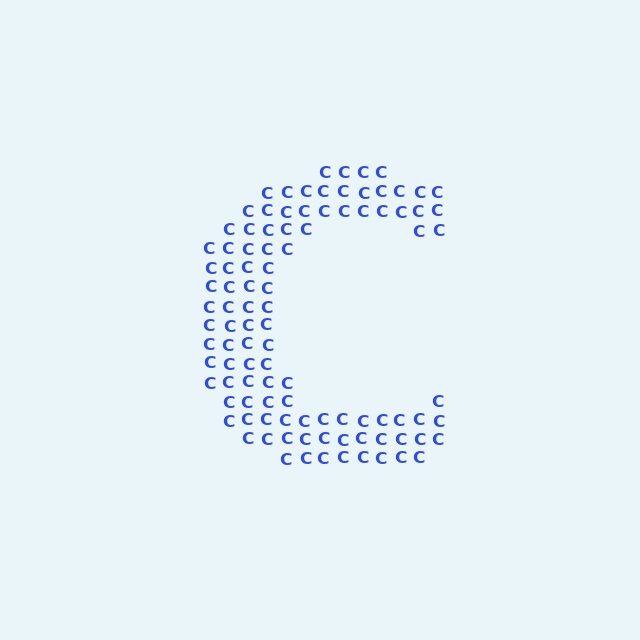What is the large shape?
The large shape is the letter C.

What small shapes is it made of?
It is made of small letter C's.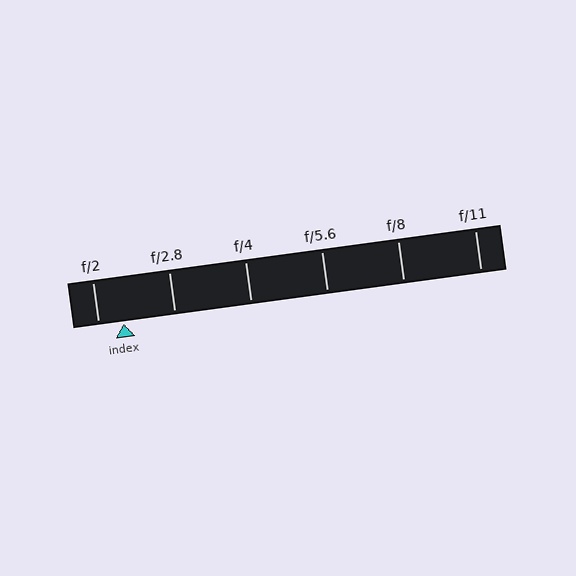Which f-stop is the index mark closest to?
The index mark is closest to f/2.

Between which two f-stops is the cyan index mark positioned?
The index mark is between f/2 and f/2.8.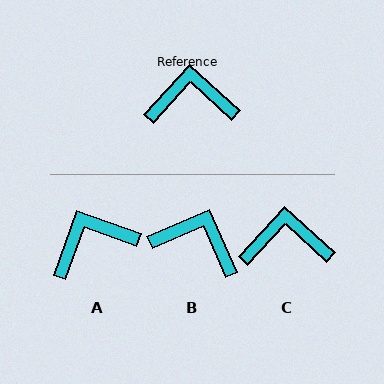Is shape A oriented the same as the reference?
No, it is off by about 23 degrees.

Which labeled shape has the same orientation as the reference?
C.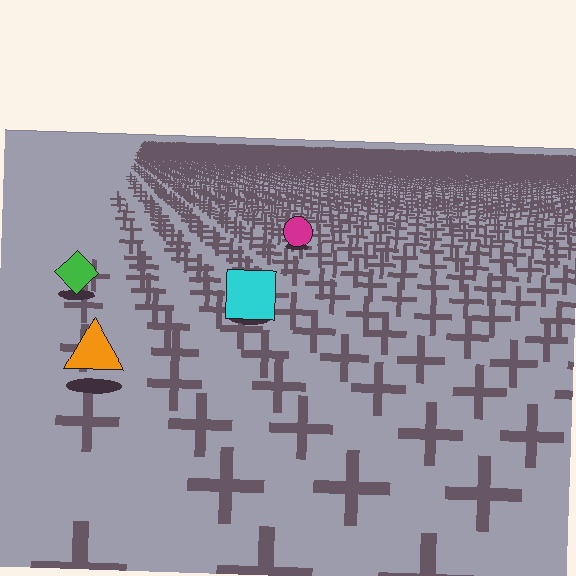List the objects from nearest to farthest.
From nearest to farthest: the orange triangle, the cyan square, the green diamond, the magenta circle.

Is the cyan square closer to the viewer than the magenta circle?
Yes. The cyan square is closer — you can tell from the texture gradient: the ground texture is coarser near it.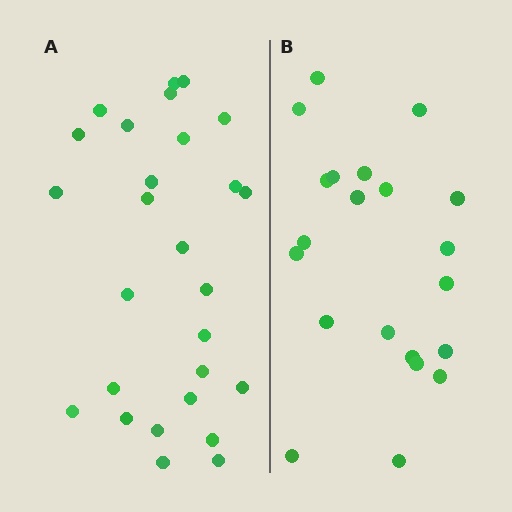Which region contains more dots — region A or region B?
Region A (the left region) has more dots.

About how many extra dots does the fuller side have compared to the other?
Region A has about 6 more dots than region B.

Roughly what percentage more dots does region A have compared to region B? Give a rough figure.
About 30% more.